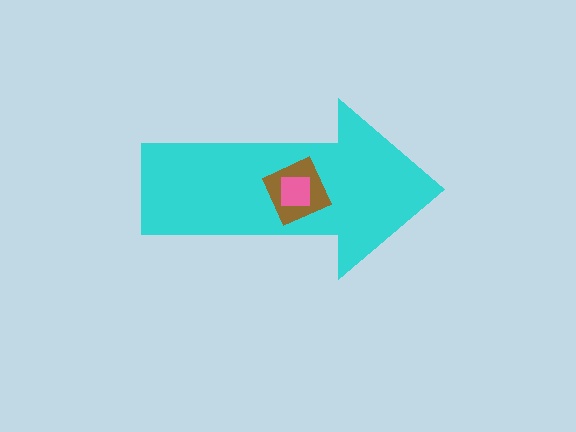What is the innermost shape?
The pink square.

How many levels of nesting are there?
3.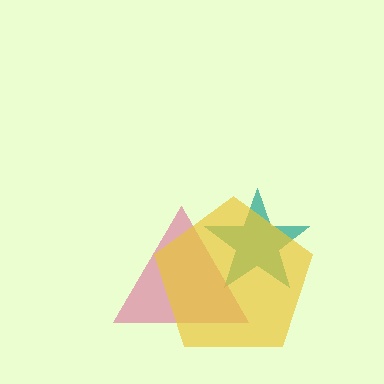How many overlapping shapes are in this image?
There are 3 overlapping shapes in the image.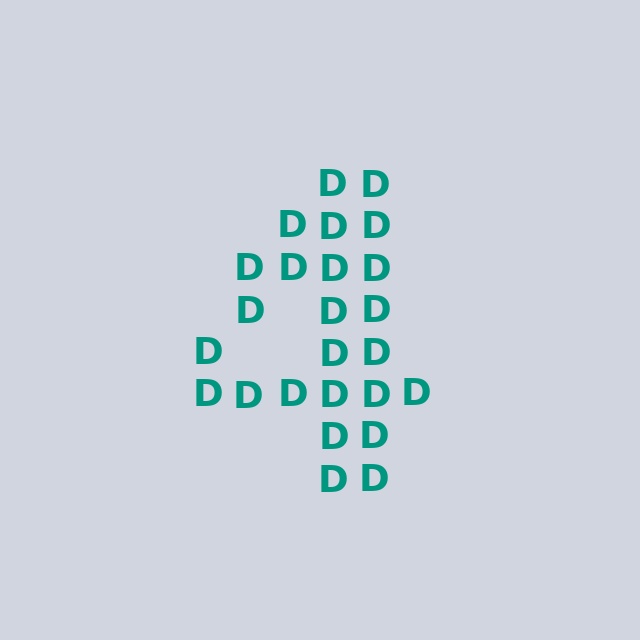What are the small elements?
The small elements are letter D's.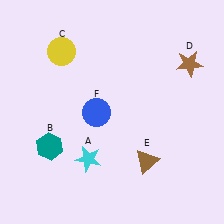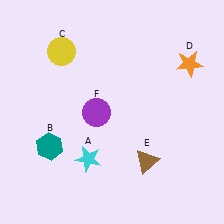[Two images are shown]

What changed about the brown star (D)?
In Image 1, D is brown. In Image 2, it changed to orange.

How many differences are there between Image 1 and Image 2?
There are 2 differences between the two images.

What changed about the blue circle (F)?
In Image 1, F is blue. In Image 2, it changed to purple.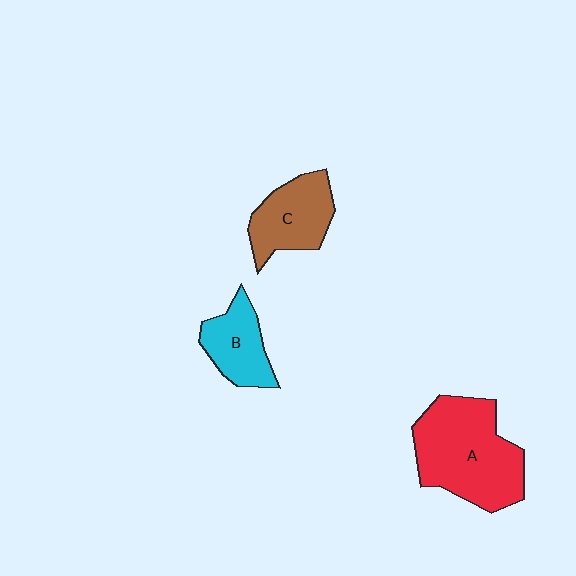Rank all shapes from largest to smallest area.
From largest to smallest: A (red), C (brown), B (cyan).